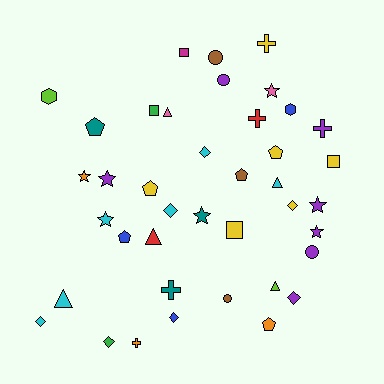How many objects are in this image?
There are 40 objects.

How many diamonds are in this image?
There are 7 diamonds.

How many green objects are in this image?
There are 2 green objects.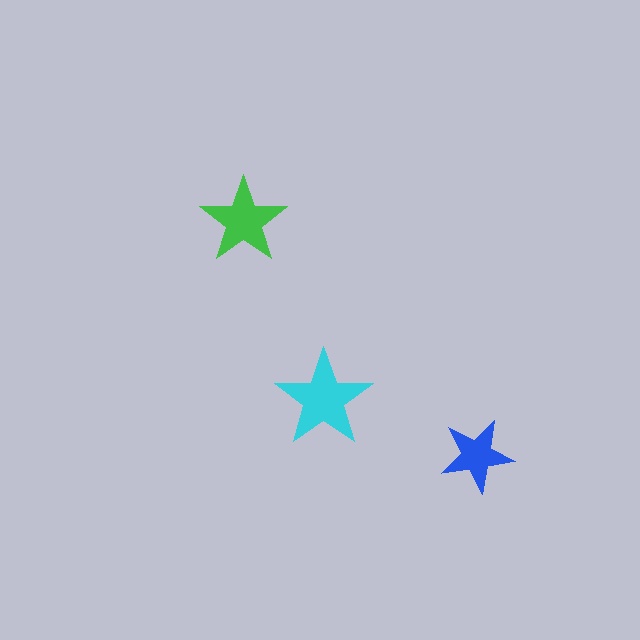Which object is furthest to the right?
The blue star is rightmost.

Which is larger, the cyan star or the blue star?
The cyan one.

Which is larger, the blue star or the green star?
The green one.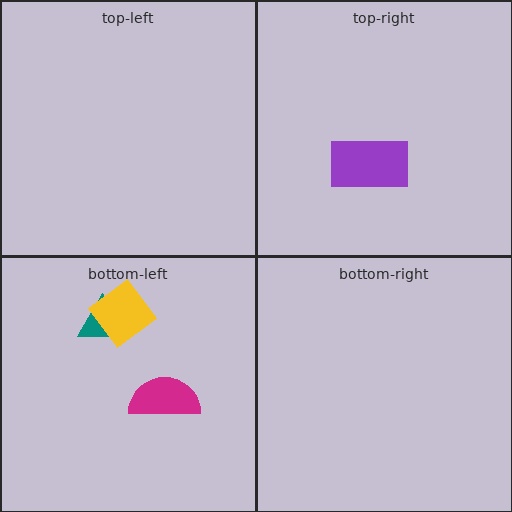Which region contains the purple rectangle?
The top-right region.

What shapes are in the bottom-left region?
The magenta semicircle, the teal triangle, the yellow diamond.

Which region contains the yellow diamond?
The bottom-left region.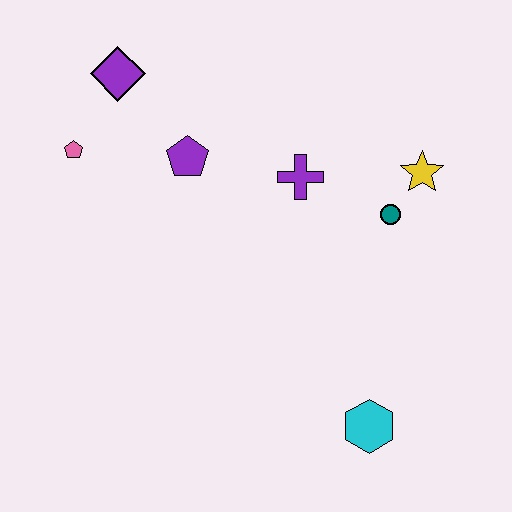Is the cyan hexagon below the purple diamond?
Yes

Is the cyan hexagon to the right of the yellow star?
No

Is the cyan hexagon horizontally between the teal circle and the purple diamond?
Yes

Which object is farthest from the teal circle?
The pink pentagon is farthest from the teal circle.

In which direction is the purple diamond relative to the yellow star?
The purple diamond is to the left of the yellow star.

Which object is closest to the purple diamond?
The pink pentagon is closest to the purple diamond.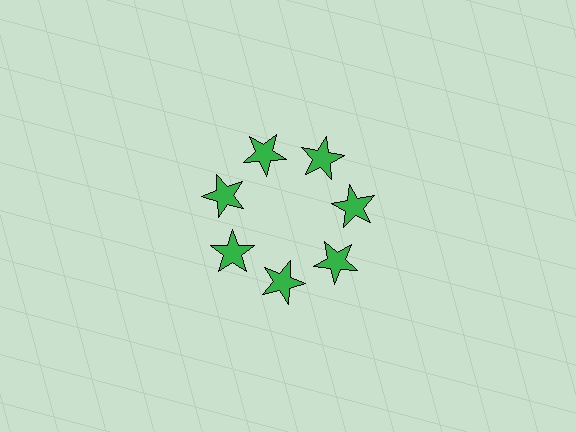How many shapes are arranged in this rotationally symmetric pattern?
There are 7 shapes, arranged in 7 groups of 1.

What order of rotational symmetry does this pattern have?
This pattern has 7-fold rotational symmetry.